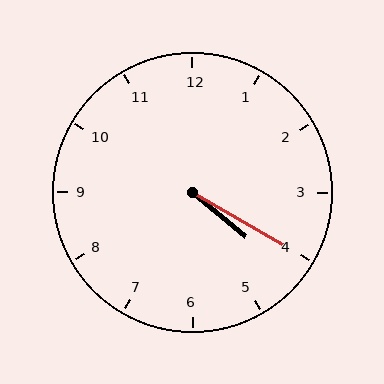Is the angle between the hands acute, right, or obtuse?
It is acute.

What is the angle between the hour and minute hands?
Approximately 10 degrees.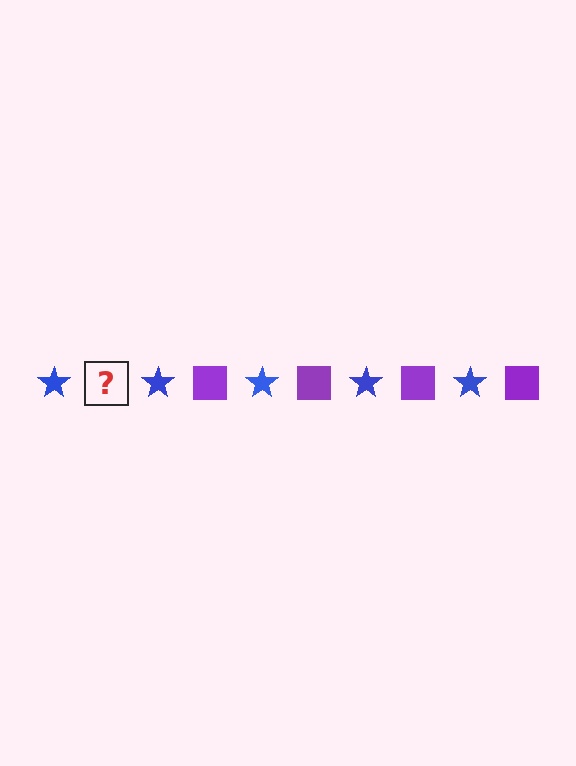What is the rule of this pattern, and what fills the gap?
The rule is that the pattern alternates between blue star and purple square. The gap should be filled with a purple square.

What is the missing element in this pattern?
The missing element is a purple square.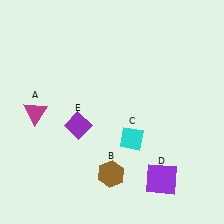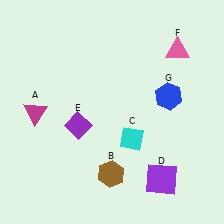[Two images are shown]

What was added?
A pink triangle (F), a blue hexagon (G) were added in Image 2.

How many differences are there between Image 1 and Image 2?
There are 2 differences between the two images.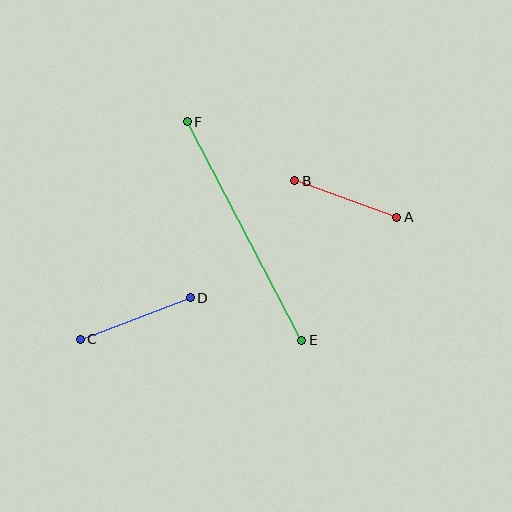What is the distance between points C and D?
The distance is approximately 118 pixels.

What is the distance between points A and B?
The distance is approximately 108 pixels.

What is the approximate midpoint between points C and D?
The midpoint is at approximately (135, 319) pixels.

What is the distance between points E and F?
The distance is approximately 247 pixels.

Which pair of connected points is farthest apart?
Points E and F are farthest apart.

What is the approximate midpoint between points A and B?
The midpoint is at approximately (346, 199) pixels.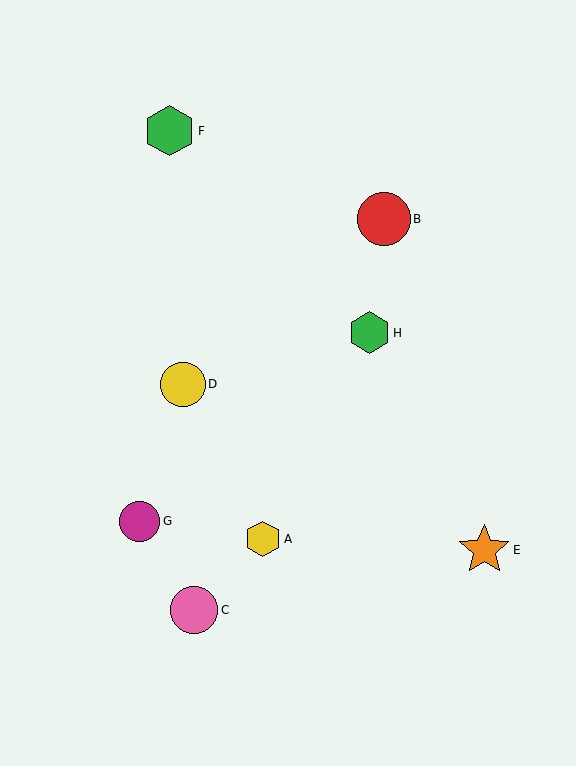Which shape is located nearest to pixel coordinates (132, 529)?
The magenta circle (labeled G) at (140, 521) is nearest to that location.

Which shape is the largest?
The red circle (labeled B) is the largest.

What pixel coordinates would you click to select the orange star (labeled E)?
Click at (484, 550) to select the orange star E.